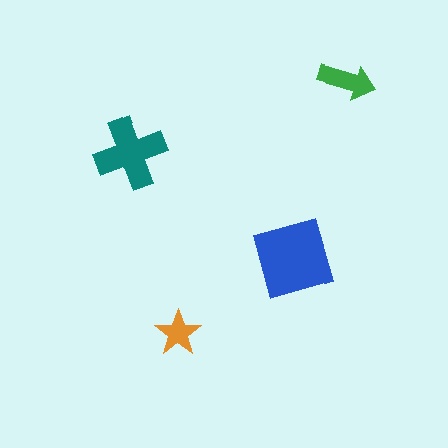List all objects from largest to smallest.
The blue square, the teal cross, the green arrow, the orange star.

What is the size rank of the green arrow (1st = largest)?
3rd.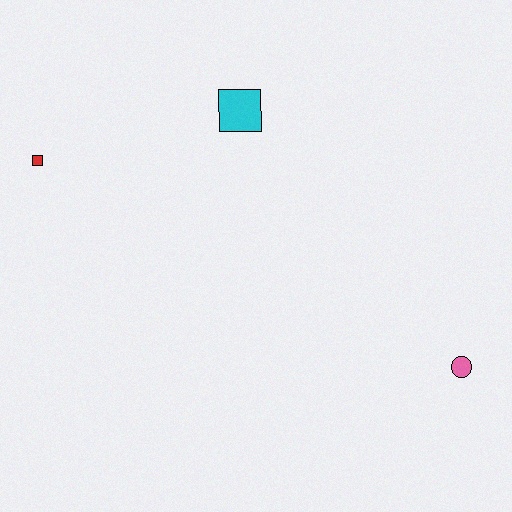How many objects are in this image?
There are 3 objects.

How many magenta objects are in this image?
There are no magenta objects.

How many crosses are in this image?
There are no crosses.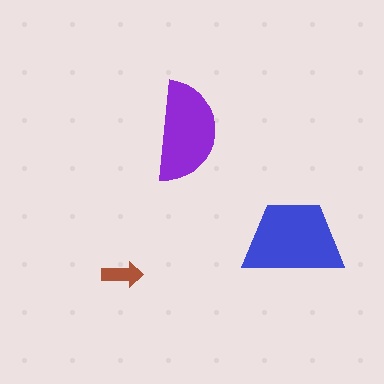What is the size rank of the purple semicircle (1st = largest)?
2nd.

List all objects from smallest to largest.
The brown arrow, the purple semicircle, the blue trapezoid.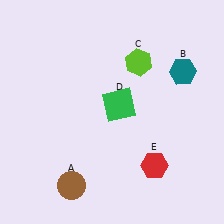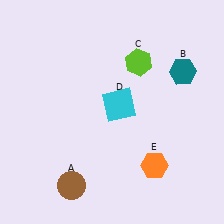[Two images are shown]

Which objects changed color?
D changed from green to cyan. E changed from red to orange.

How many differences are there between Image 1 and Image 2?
There are 2 differences between the two images.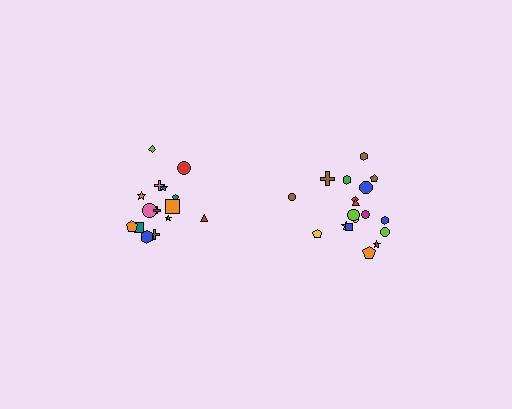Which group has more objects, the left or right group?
The right group.